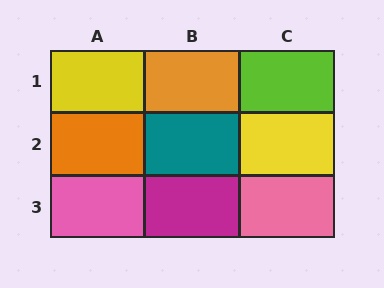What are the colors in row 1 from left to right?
Yellow, orange, lime.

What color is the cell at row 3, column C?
Pink.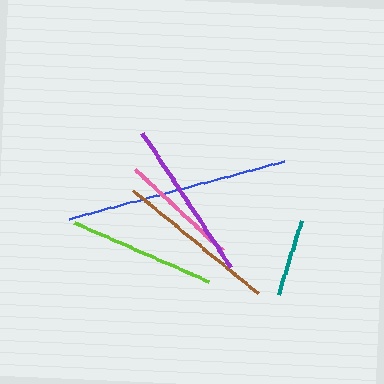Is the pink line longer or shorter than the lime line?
The lime line is longer than the pink line.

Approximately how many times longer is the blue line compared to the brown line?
The blue line is approximately 1.4 times the length of the brown line.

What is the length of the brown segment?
The brown segment is approximately 161 pixels long.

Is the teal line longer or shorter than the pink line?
The pink line is longer than the teal line.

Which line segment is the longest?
The blue line is the longest at approximately 224 pixels.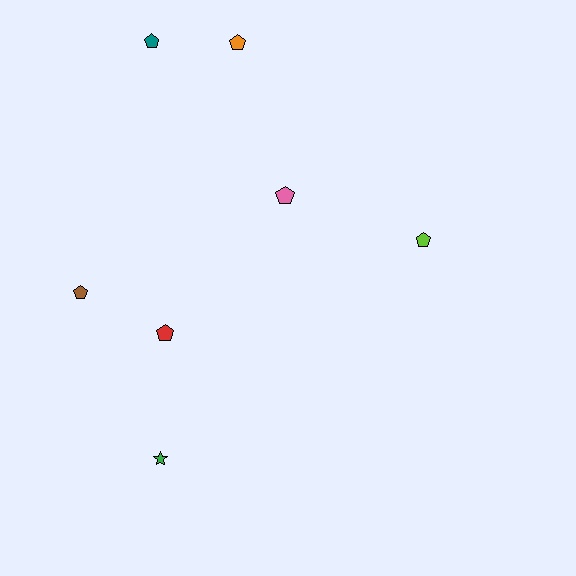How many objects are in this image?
There are 7 objects.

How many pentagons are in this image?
There are 6 pentagons.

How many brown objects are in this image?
There is 1 brown object.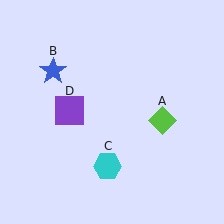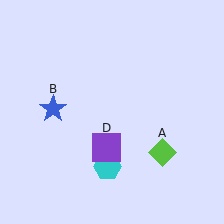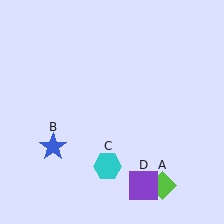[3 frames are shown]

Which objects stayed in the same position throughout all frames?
Cyan hexagon (object C) remained stationary.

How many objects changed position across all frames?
3 objects changed position: lime diamond (object A), blue star (object B), purple square (object D).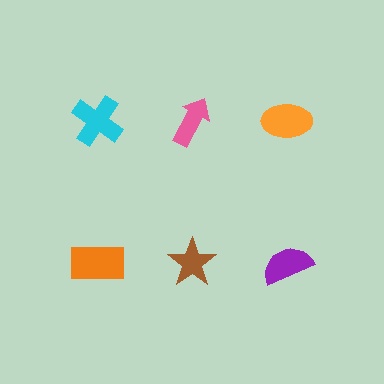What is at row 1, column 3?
An orange ellipse.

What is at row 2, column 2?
A brown star.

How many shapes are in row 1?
3 shapes.